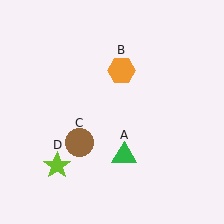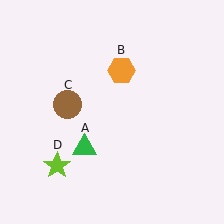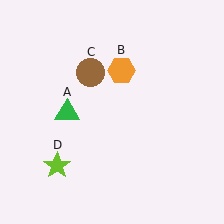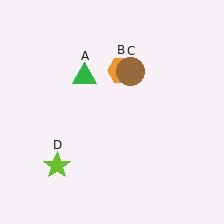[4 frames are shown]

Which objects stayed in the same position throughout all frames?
Orange hexagon (object B) and lime star (object D) remained stationary.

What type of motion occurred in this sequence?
The green triangle (object A), brown circle (object C) rotated clockwise around the center of the scene.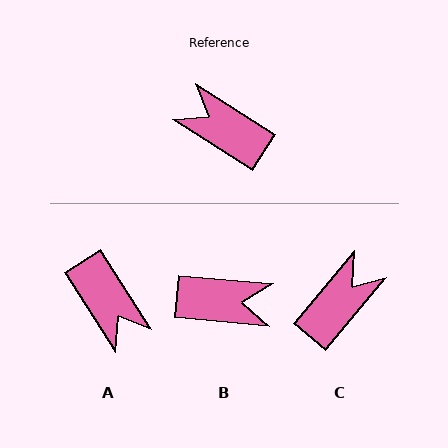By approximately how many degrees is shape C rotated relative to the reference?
Approximately 97 degrees clockwise.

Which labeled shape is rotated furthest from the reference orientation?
A, about 155 degrees away.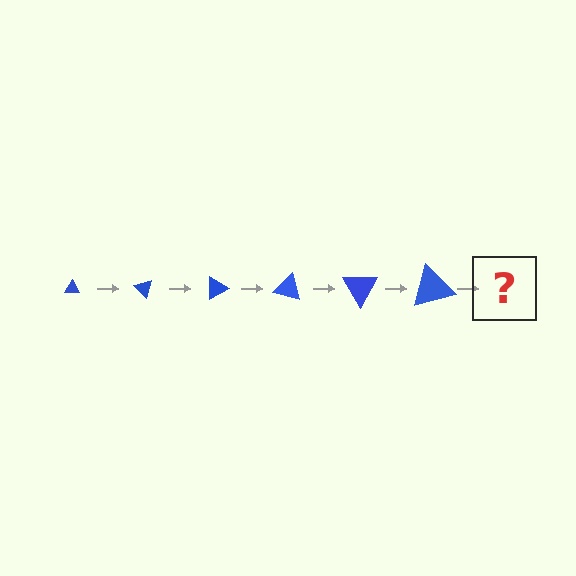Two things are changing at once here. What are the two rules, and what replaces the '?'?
The two rules are that the triangle grows larger each step and it rotates 45 degrees each step. The '?' should be a triangle, larger than the previous one and rotated 270 degrees from the start.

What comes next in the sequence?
The next element should be a triangle, larger than the previous one and rotated 270 degrees from the start.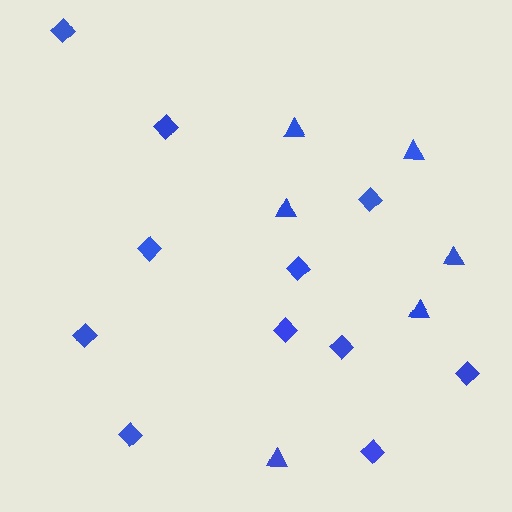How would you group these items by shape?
There are 2 groups: one group of triangles (6) and one group of diamonds (11).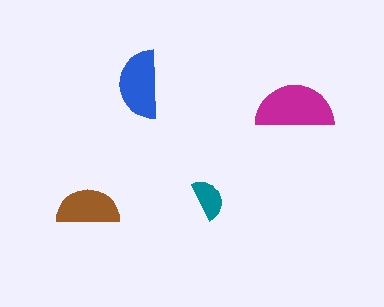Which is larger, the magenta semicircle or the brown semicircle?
The magenta one.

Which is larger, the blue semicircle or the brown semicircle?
The blue one.